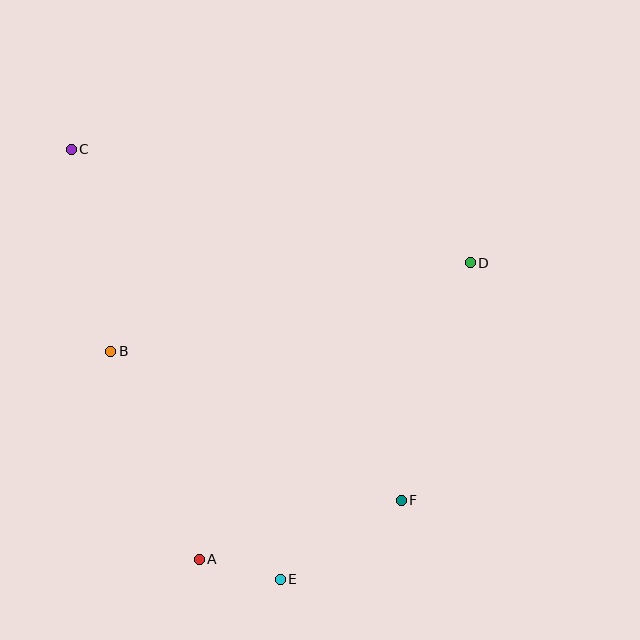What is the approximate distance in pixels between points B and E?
The distance between B and E is approximately 284 pixels.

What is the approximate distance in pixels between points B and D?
The distance between B and D is approximately 370 pixels.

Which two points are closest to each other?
Points A and E are closest to each other.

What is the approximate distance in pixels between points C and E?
The distance between C and E is approximately 478 pixels.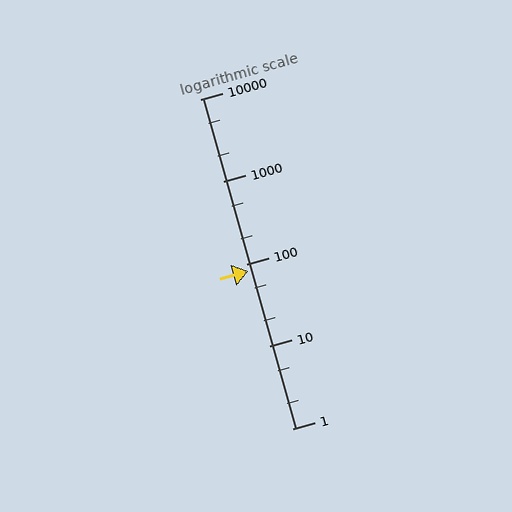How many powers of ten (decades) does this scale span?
The scale spans 4 decades, from 1 to 10000.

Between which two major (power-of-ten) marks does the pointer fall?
The pointer is between 10 and 100.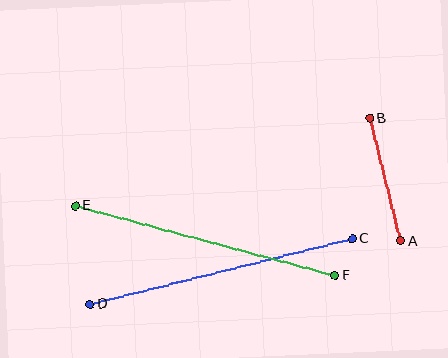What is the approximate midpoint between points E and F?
The midpoint is at approximately (205, 241) pixels.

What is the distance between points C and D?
The distance is approximately 270 pixels.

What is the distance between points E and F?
The distance is approximately 269 pixels.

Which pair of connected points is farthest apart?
Points C and D are farthest apart.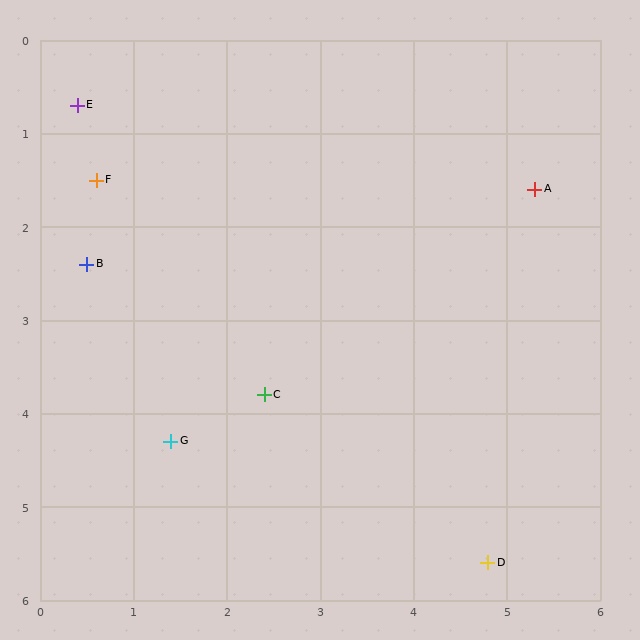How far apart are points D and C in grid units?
Points D and C are about 3.0 grid units apart.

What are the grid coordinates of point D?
Point D is at approximately (4.8, 5.6).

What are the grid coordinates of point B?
Point B is at approximately (0.5, 2.4).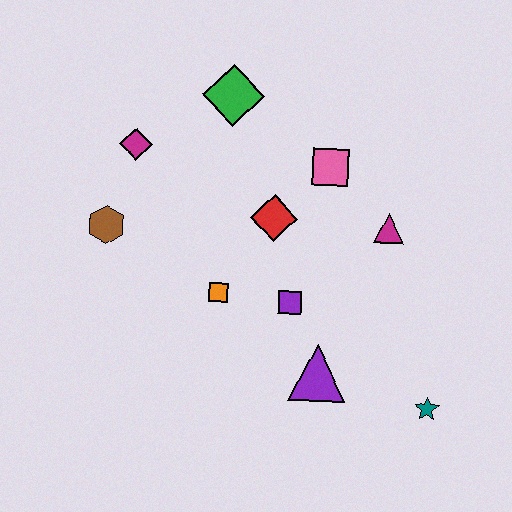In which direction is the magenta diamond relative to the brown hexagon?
The magenta diamond is above the brown hexagon.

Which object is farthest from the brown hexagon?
The teal star is farthest from the brown hexagon.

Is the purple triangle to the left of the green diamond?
No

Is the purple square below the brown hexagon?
Yes